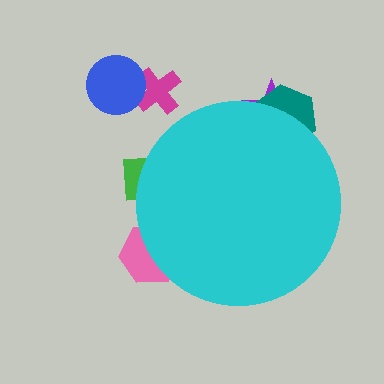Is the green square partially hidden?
Yes, the green square is partially hidden behind the cyan circle.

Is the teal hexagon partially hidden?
Yes, the teal hexagon is partially hidden behind the cyan circle.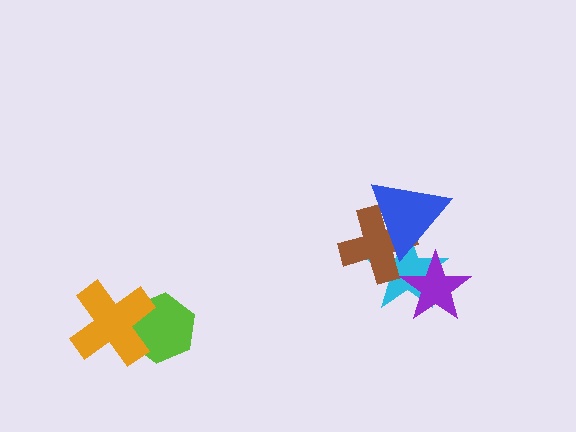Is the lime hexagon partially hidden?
Yes, it is partially covered by another shape.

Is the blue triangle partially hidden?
No, no other shape covers it.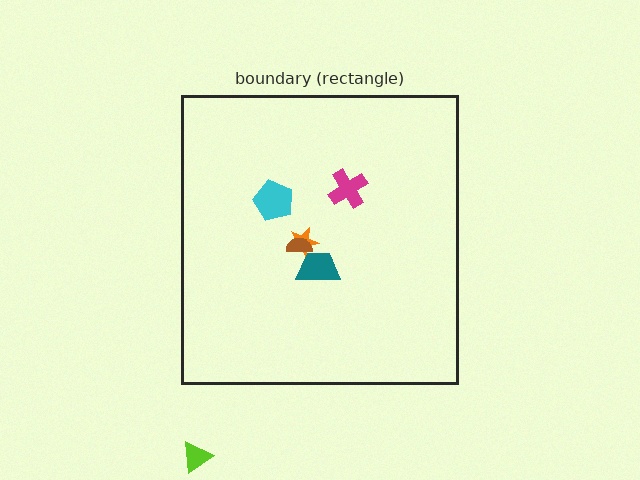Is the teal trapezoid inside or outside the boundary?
Inside.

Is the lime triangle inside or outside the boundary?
Outside.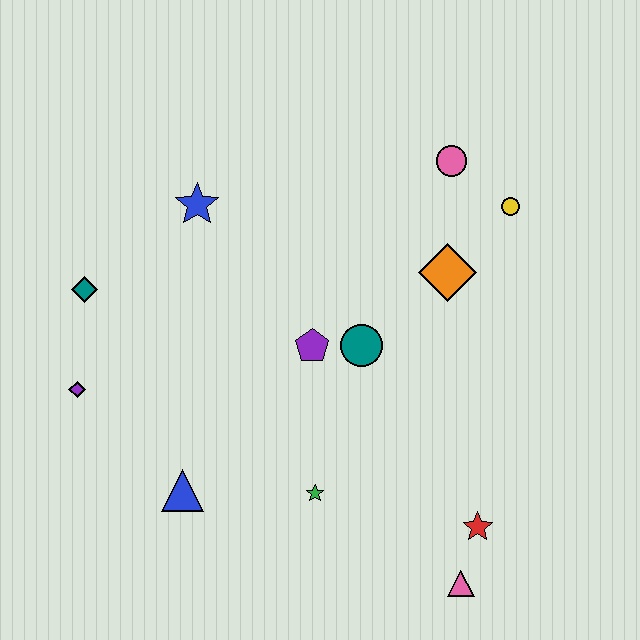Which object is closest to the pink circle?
The yellow circle is closest to the pink circle.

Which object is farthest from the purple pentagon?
The pink triangle is farthest from the purple pentagon.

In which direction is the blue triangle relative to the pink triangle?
The blue triangle is to the left of the pink triangle.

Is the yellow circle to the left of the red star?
No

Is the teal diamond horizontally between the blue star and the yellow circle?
No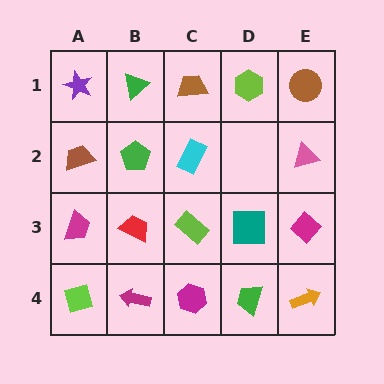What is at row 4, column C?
A magenta hexagon.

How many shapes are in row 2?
4 shapes.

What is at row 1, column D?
A lime hexagon.